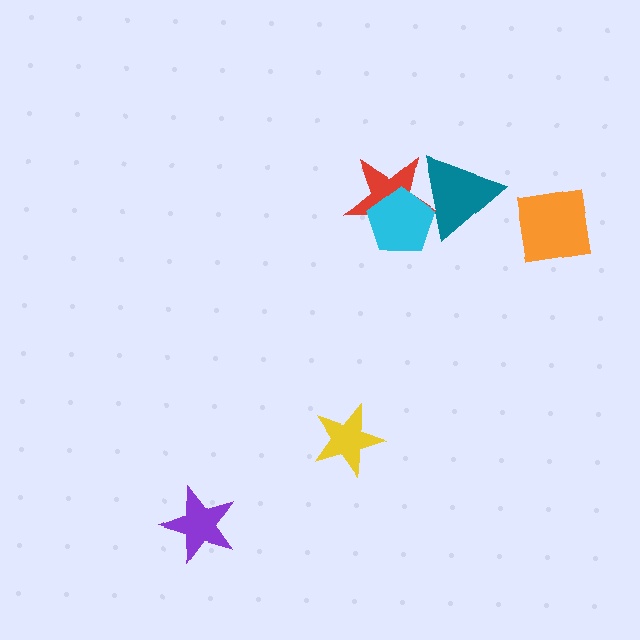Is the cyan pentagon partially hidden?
Yes, it is partially covered by another shape.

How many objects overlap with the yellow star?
0 objects overlap with the yellow star.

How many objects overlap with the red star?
2 objects overlap with the red star.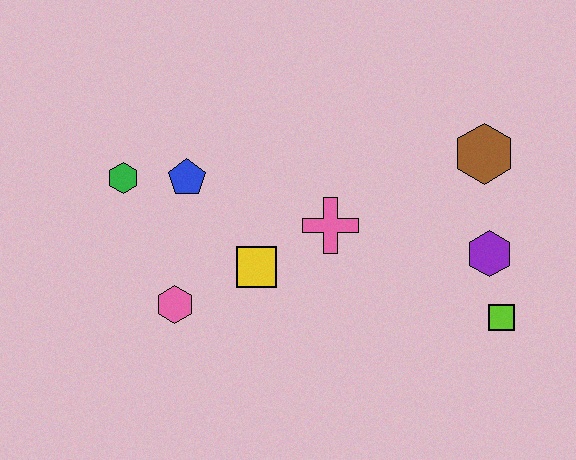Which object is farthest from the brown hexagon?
The green hexagon is farthest from the brown hexagon.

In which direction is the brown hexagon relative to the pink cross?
The brown hexagon is to the right of the pink cross.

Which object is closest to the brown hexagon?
The purple hexagon is closest to the brown hexagon.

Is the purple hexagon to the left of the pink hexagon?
No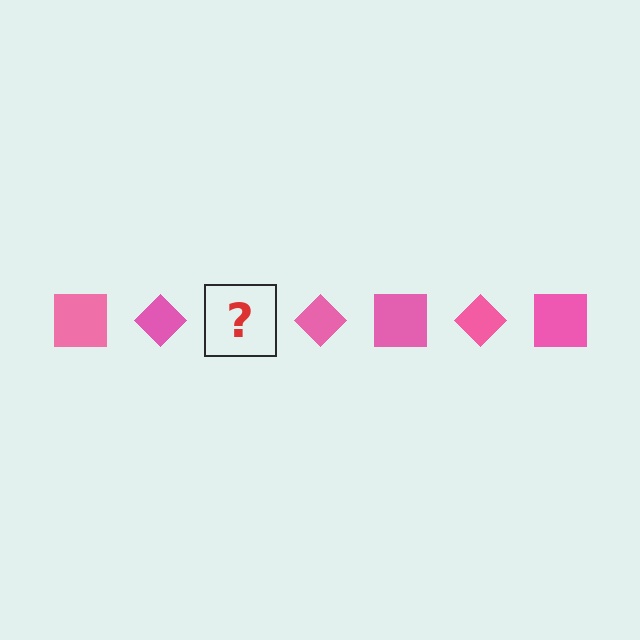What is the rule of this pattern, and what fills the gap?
The rule is that the pattern cycles through square, diamond shapes in pink. The gap should be filled with a pink square.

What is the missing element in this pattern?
The missing element is a pink square.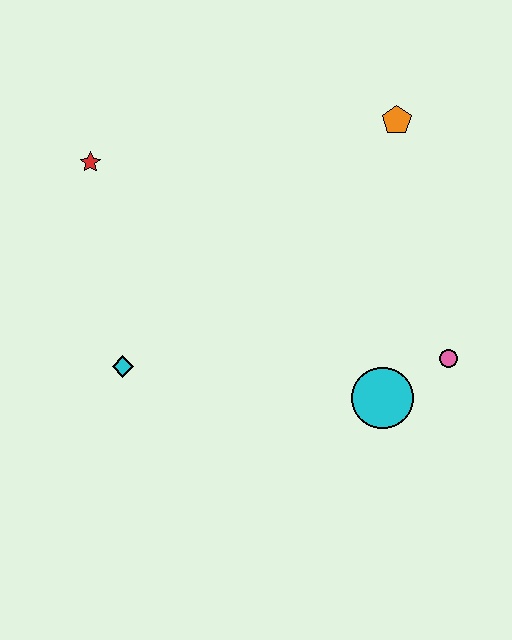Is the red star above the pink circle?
Yes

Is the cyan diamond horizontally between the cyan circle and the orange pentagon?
No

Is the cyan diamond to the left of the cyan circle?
Yes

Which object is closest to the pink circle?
The cyan circle is closest to the pink circle.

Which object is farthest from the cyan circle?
The red star is farthest from the cyan circle.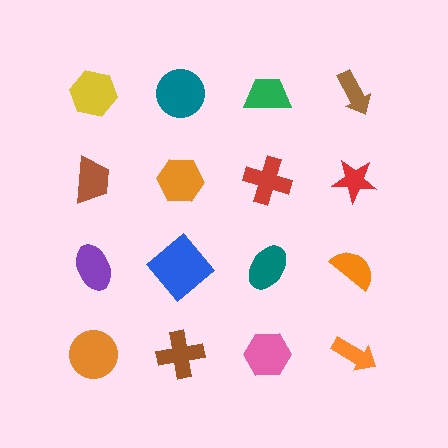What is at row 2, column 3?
A red cross.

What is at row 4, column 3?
A pink hexagon.